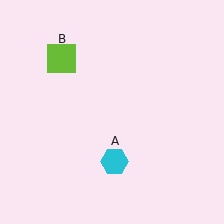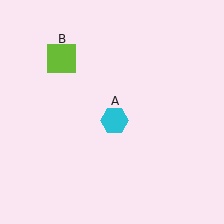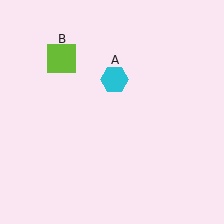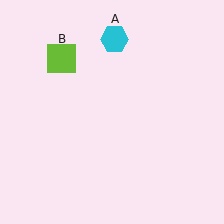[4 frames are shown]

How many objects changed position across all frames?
1 object changed position: cyan hexagon (object A).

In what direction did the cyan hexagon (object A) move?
The cyan hexagon (object A) moved up.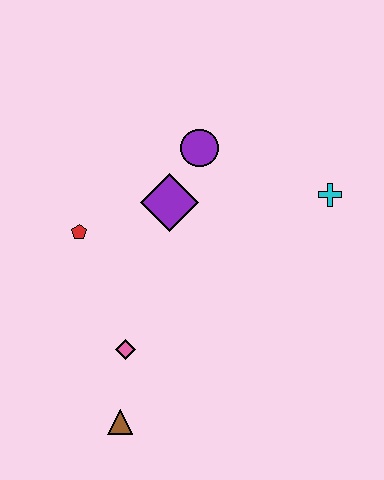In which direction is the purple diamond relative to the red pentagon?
The purple diamond is to the right of the red pentagon.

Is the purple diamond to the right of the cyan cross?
No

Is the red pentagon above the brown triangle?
Yes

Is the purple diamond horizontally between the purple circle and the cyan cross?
No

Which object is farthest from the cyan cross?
The brown triangle is farthest from the cyan cross.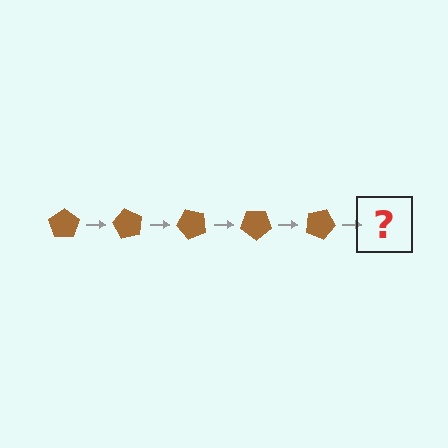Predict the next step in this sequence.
The next step is a brown pentagon rotated 300 degrees.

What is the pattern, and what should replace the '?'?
The pattern is that the pentagon rotates 60 degrees each step. The '?' should be a brown pentagon rotated 300 degrees.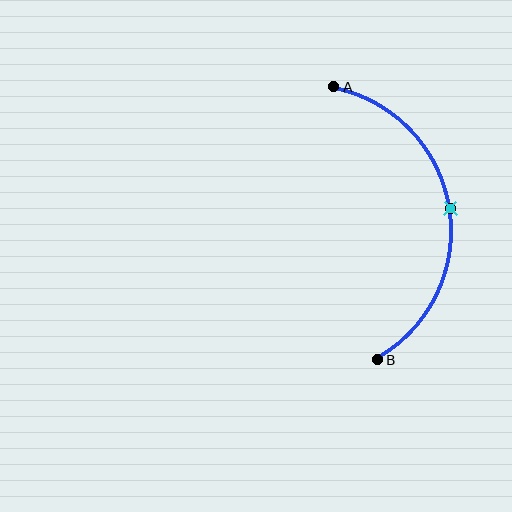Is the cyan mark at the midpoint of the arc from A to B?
Yes. The cyan mark lies on the arc at equal arc-length from both A and B — it is the arc midpoint.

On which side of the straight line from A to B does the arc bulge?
The arc bulges to the right of the straight line connecting A and B.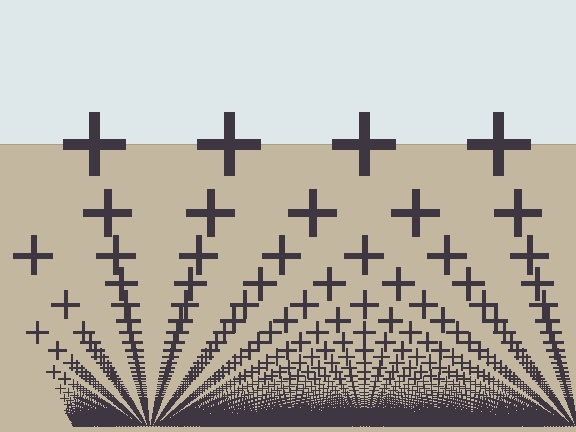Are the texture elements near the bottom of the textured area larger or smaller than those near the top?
Smaller. The gradient is inverted — elements near the bottom are smaller and denser.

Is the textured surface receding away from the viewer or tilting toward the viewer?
The surface appears to tilt toward the viewer. Texture elements get larger and sparser toward the top.